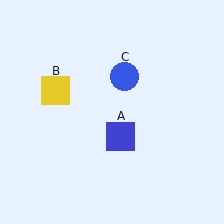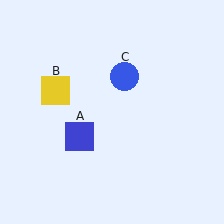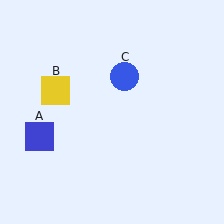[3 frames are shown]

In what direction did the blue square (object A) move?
The blue square (object A) moved left.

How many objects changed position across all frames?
1 object changed position: blue square (object A).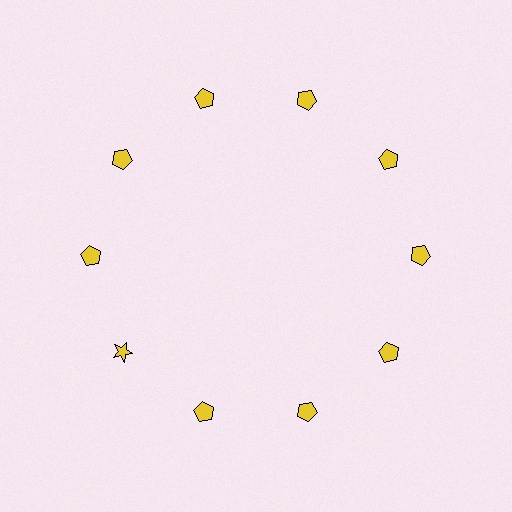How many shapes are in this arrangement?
There are 10 shapes arranged in a ring pattern.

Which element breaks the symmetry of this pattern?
The yellow star at roughly the 8 o'clock position breaks the symmetry. All other shapes are yellow pentagons.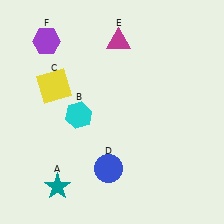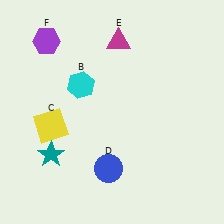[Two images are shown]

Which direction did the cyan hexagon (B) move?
The cyan hexagon (B) moved up.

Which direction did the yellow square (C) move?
The yellow square (C) moved down.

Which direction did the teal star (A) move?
The teal star (A) moved up.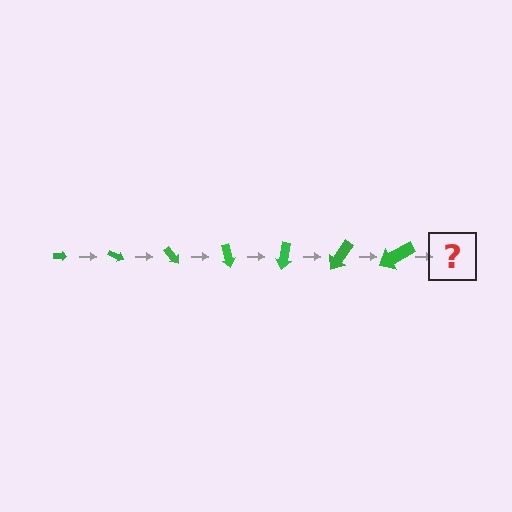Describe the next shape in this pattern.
It should be an arrow, larger than the previous one and rotated 175 degrees from the start.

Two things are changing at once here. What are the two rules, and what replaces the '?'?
The two rules are that the arrow grows larger each step and it rotates 25 degrees each step. The '?' should be an arrow, larger than the previous one and rotated 175 degrees from the start.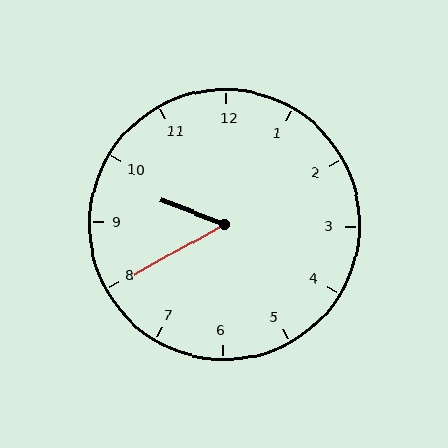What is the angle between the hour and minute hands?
Approximately 50 degrees.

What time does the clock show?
9:40.